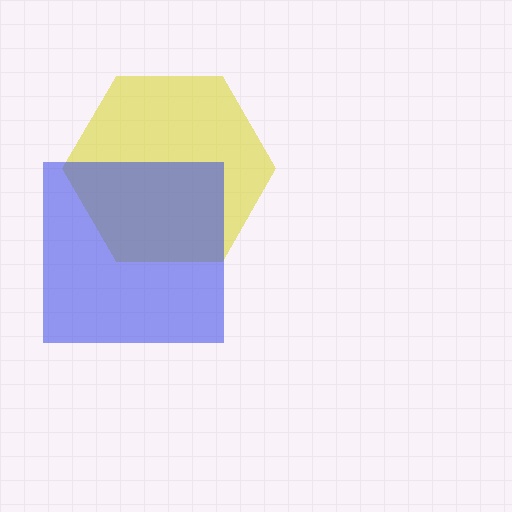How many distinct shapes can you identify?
There are 2 distinct shapes: a yellow hexagon, a blue square.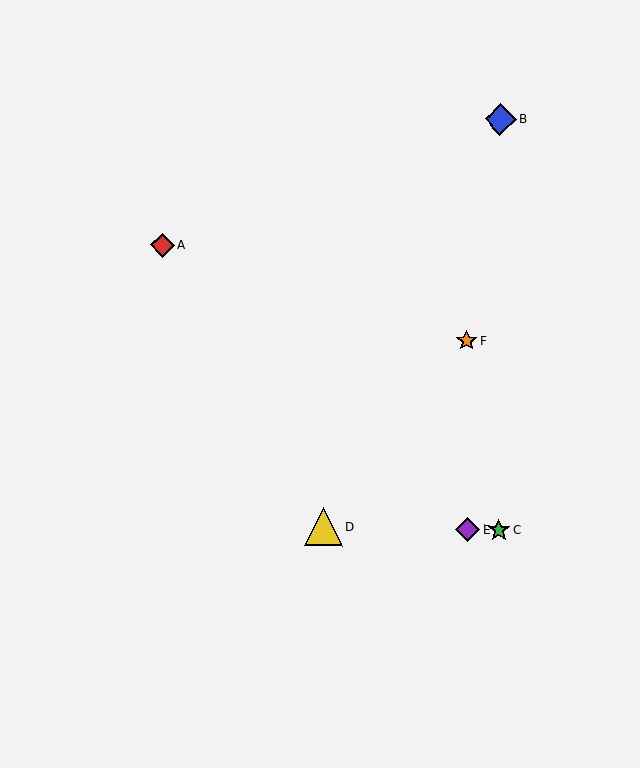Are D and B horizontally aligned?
No, D is at y≈526 and B is at y≈119.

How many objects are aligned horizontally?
3 objects (C, D, E) are aligned horizontally.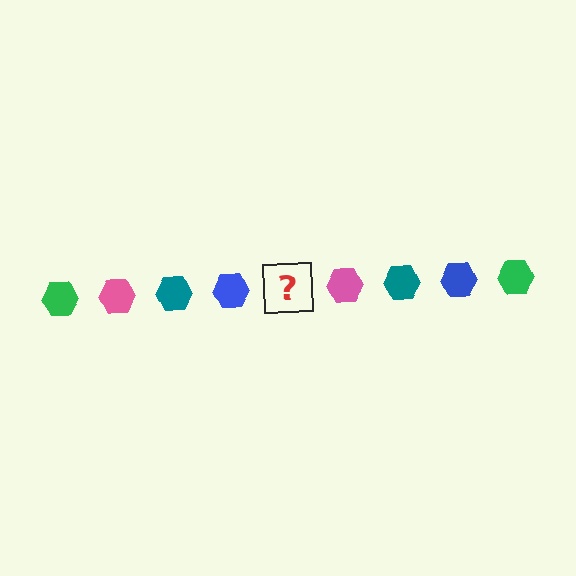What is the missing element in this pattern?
The missing element is a green hexagon.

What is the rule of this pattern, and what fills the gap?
The rule is that the pattern cycles through green, pink, teal, blue hexagons. The gap should be filled with a green hexagon.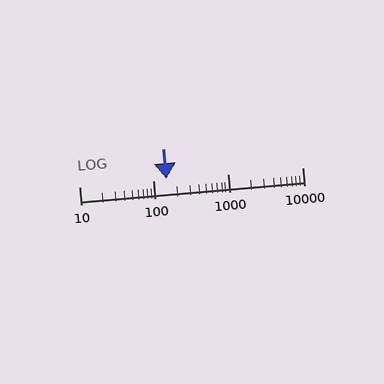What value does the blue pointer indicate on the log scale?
The pointer indicates approximately 150.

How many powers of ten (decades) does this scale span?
The scale spans 3 decades, from 10 to 10000.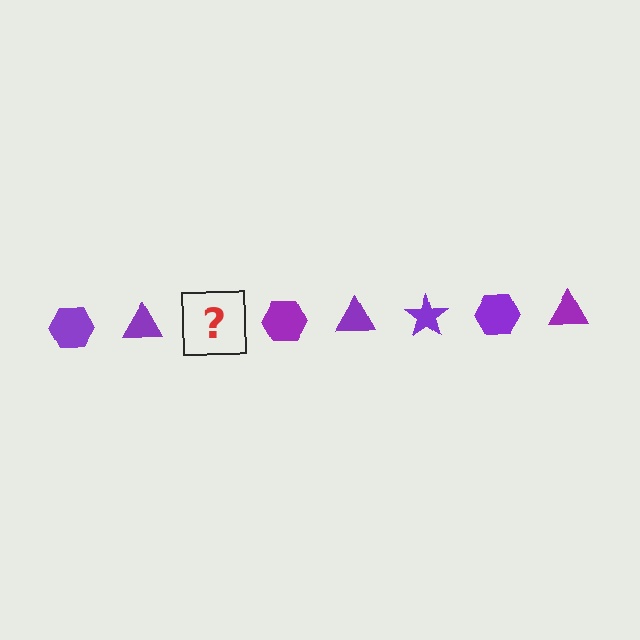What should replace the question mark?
The question mark should be replaced with a purple star.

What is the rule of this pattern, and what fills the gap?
The rule is that the pattern cycles through hexagon, triangle, star shapes in purple. The gap should be filled with a purple star.